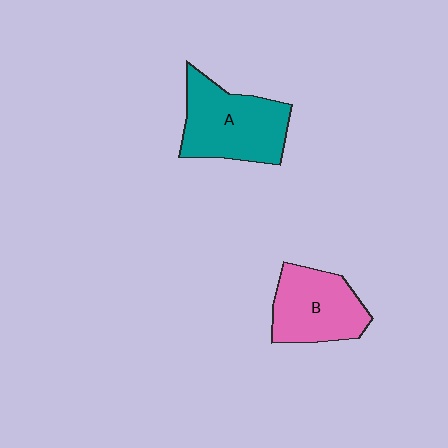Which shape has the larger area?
Shape A (teal).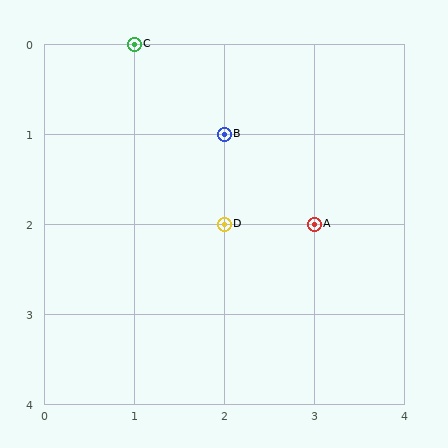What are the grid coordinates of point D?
Point D is at grid coordinates (2, 2).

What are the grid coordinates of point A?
Point A is at grid coordinates (3, 2).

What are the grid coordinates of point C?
Point C is at grid coordinates (1, 0).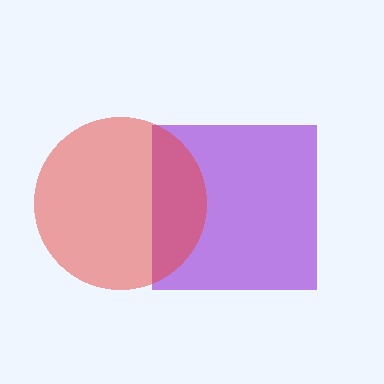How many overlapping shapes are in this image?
There are 2 overlapping shapes in the image.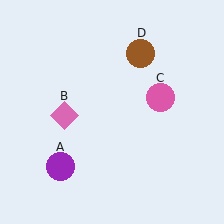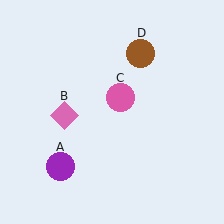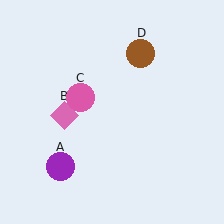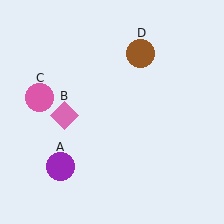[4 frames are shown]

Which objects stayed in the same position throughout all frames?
Purple circle (object A) and pink diamond (object B) and brown circle (object D) remained stationary.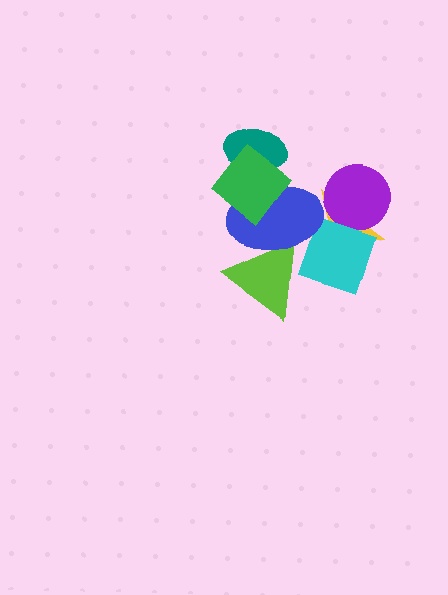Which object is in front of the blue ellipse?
The green diamond is in front of the blue ellipse.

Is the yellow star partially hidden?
Yes, it is partially covered by another shape.